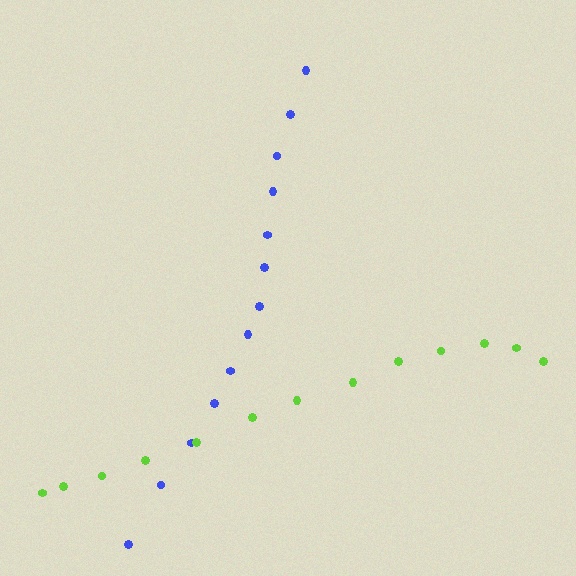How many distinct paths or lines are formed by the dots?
There are 2 distinct paths.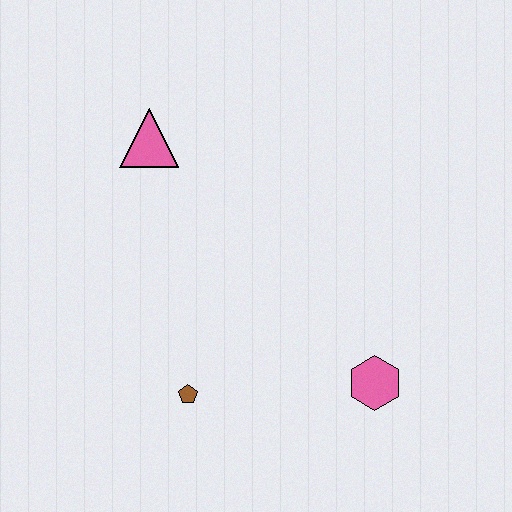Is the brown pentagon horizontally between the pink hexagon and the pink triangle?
Yes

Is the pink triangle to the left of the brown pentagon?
Yes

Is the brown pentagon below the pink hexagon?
Yes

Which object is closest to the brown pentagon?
The pink hexagon is closest to the brown pentagon.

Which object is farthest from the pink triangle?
The pink hexagon is farthest from the pink triangle.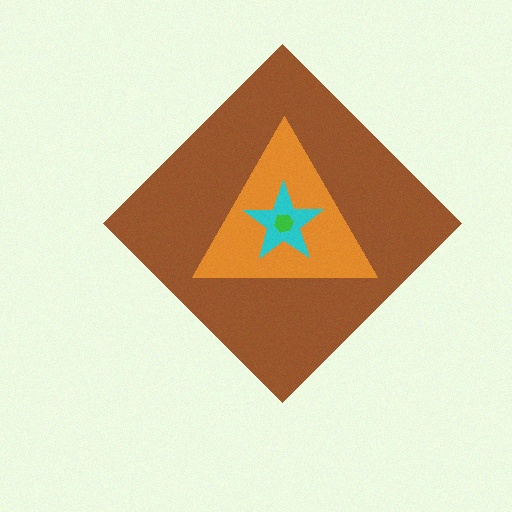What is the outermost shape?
The brown diamond.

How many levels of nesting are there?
4.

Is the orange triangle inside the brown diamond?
Yes.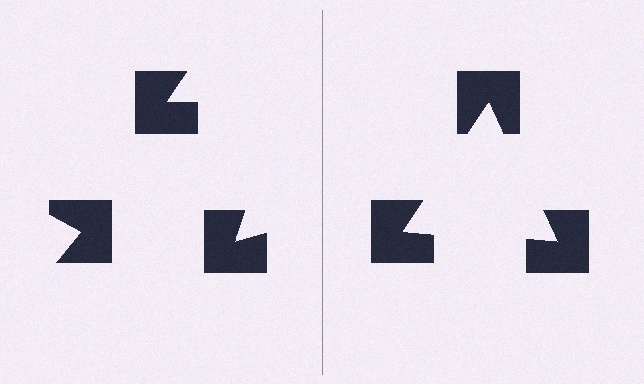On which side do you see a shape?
An illusory triangle appears on the right side. On the left side the wedge cuts are rotated, so no coherent shape forms.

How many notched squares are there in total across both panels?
6 — 3 on each side.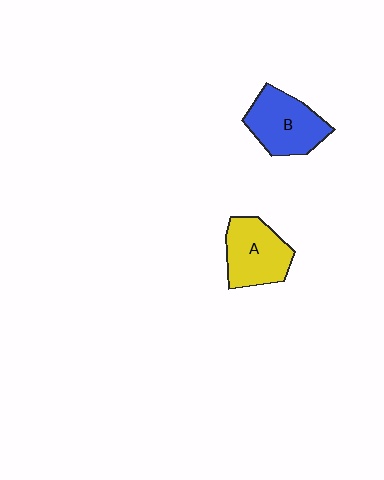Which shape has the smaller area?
Shape A (yellow).